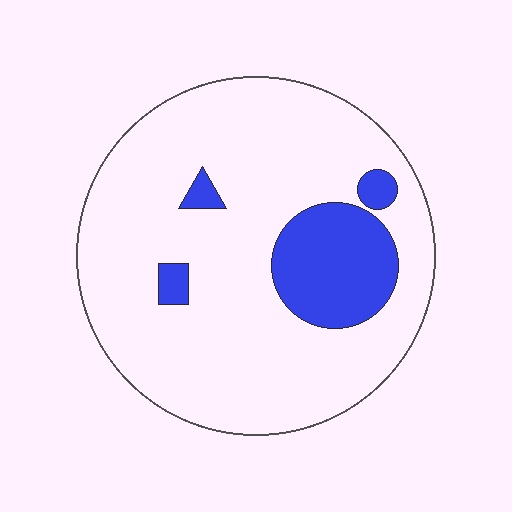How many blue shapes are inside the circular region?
4.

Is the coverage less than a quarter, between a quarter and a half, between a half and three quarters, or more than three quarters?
Less than a quarter.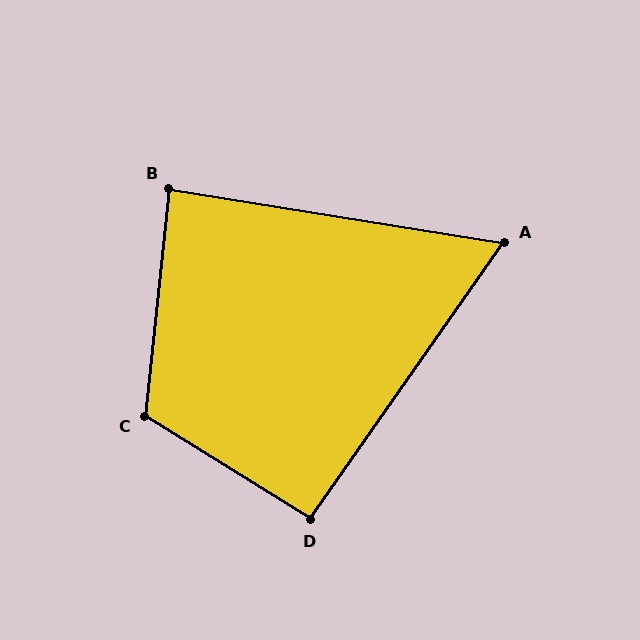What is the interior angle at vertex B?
Approximately 87 degrees (approximately right).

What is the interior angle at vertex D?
Approximately 93 degrees (approximately right).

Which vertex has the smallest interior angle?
A, at approximately 64 degrees.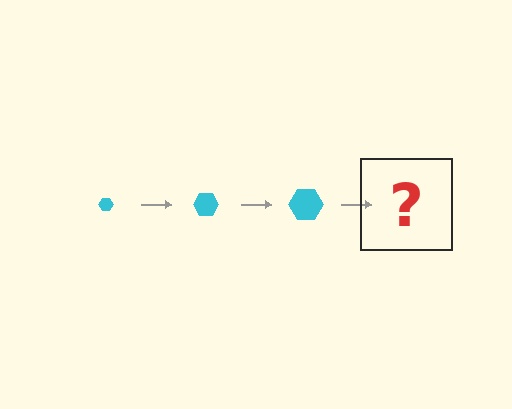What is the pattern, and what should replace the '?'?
The pattern is that the hexagon gets progressively larger each step. The '?' should be a cyan hexagon, larger than the previous one.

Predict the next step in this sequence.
The next step is a cyan hexagon, larger than the previous one.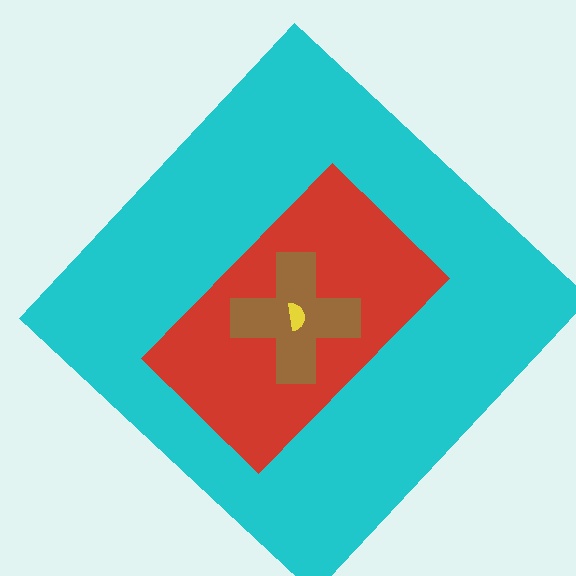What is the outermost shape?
The cyan diamond.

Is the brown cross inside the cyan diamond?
Yes.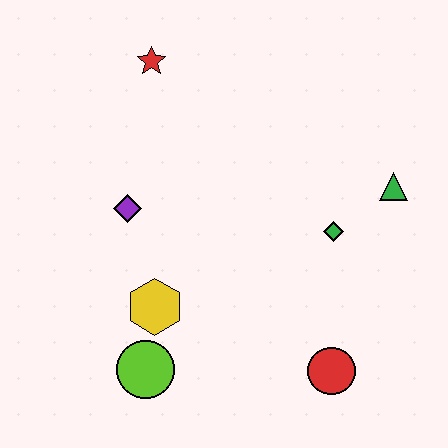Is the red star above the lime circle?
Yes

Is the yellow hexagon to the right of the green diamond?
No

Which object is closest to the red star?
The purple diamond is closest to the red star.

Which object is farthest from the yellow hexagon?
The green triangle is farthest from the yellow hexagon.